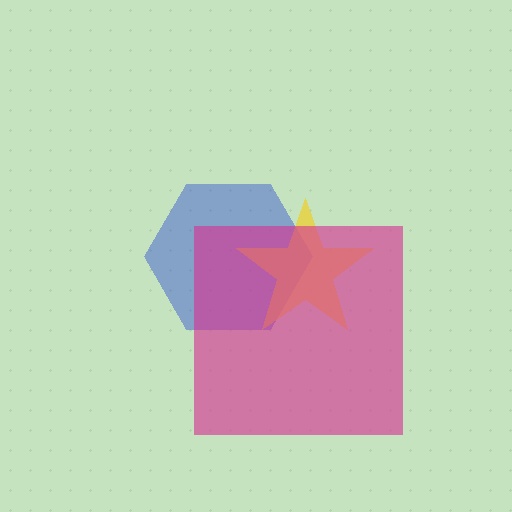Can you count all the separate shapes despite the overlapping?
Yes, there are 3 separate shapes.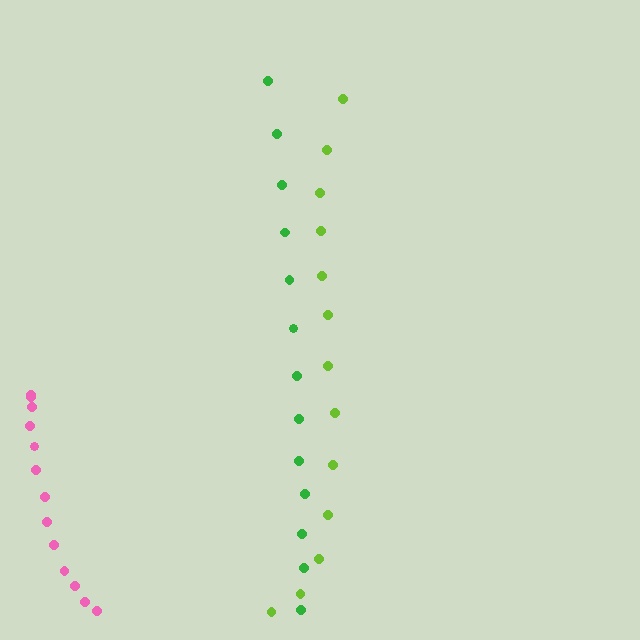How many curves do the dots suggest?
There are 3 distinct paths.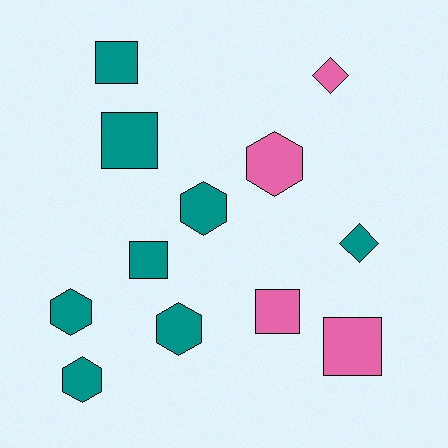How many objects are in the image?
There are 12 objects.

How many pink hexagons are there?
There is 1 pink hexagon.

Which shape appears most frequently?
Square, with 5 objects.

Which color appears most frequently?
Teal, with 8 objects.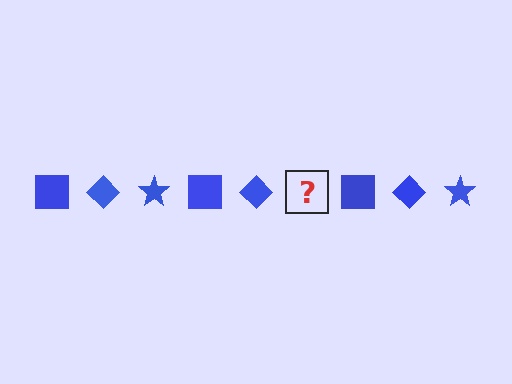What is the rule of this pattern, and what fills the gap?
The rule is that the pattern cycles through square, diamond, star shapes in blue. The gap should be filled with a blue star.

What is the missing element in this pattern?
The missing element is a blue star.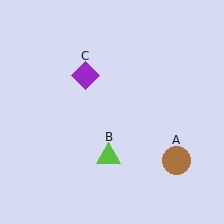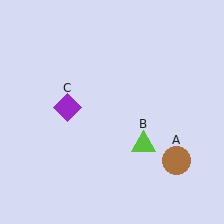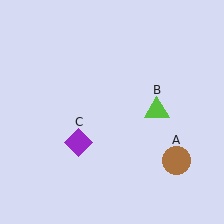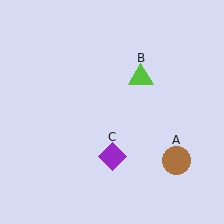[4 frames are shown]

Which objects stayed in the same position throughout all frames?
Brown circle (object A) remained stationary.